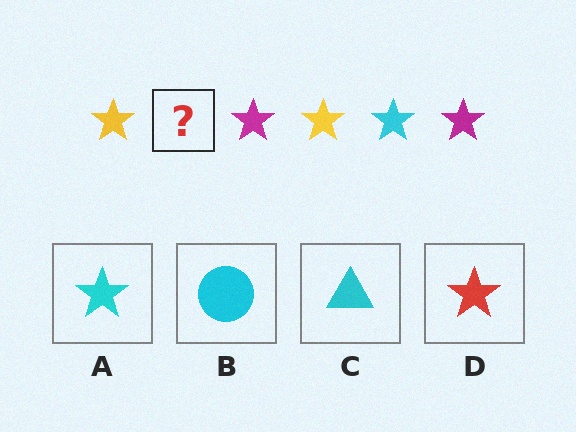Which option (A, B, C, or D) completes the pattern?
A.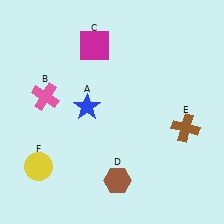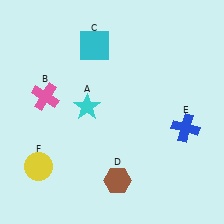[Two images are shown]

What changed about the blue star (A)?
In Image 1, A is blue. In Image 2, it changed to cyan.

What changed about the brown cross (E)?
In Image 1, E is brown. In Image 2, it changed to blue.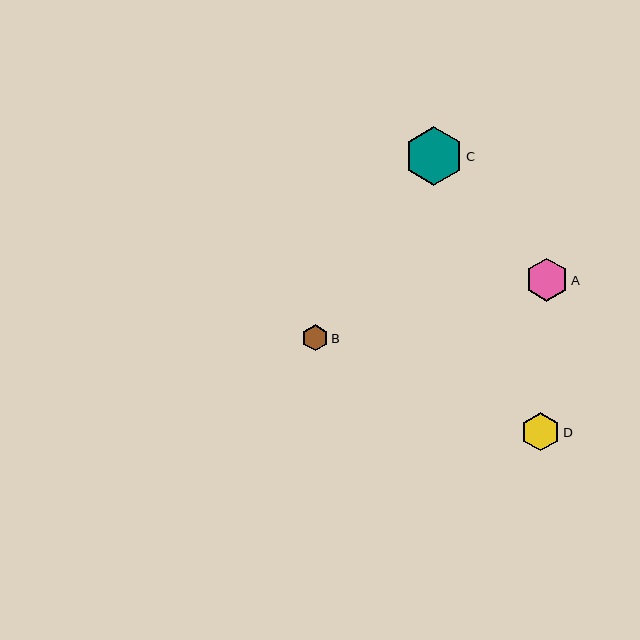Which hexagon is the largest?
Hexagon C is the largest with a size of approximately 59 pixels.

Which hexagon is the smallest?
Hexagon B is the smallest with a size of approximately 26 pixels.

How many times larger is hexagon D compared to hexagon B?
Hexagon D is approximately 1.5 times the size of hexagon B.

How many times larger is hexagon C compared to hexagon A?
Hexagon C is approximately 1.4 times the size of hexagon A.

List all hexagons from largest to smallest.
From largest to smallest: C, A, D, B.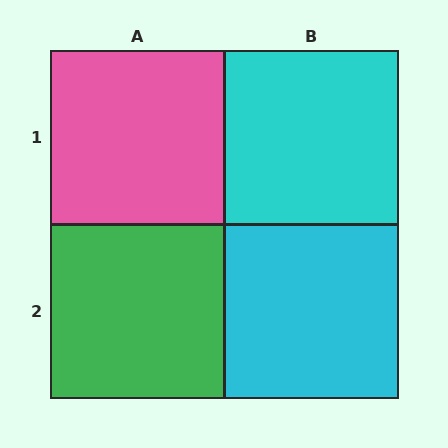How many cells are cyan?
2 cells are cyan.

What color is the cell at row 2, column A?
Green.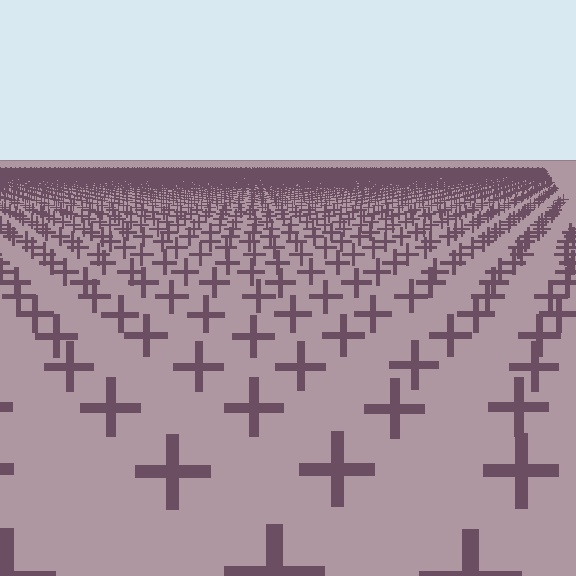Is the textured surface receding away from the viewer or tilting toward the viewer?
The surface is receding away from the viewer. Texture elements get smaller and denser toward the top.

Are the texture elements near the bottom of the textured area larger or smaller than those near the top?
Larger. Near the bottom, elements are closer to the viewer and appear at a bigger on-screen size.